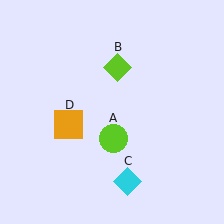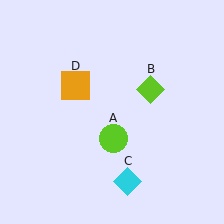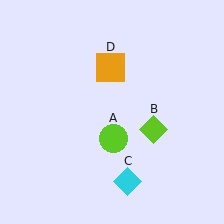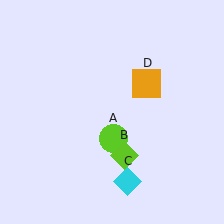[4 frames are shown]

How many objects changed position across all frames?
2 objects changed position: lime diamond (object B), orange square (object D).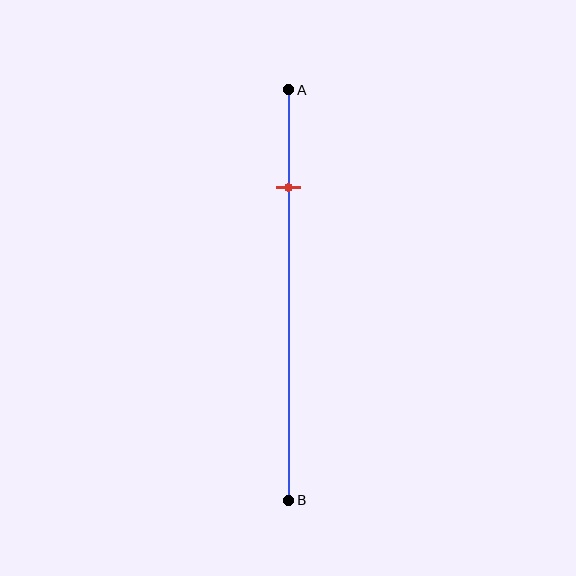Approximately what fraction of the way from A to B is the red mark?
The red mark is approximately 25% of the way from A to B.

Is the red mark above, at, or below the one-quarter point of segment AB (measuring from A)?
The red mark is approximately at the one-quarter point of segment AB.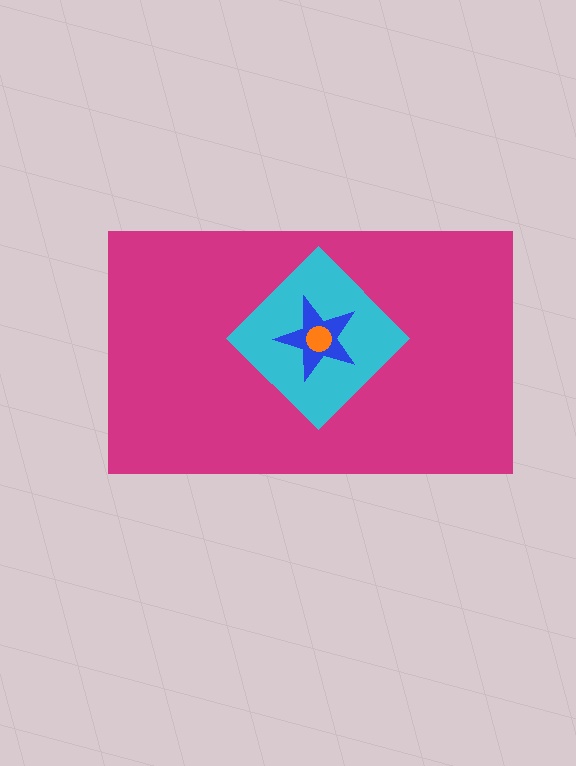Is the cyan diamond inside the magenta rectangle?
Yes.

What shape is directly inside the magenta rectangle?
The cyan diamond.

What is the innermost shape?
The orange circle.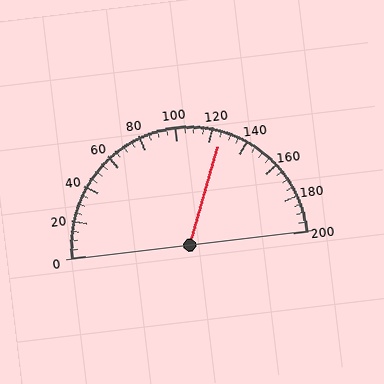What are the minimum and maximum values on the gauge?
The gauge ranges from 0 to 200.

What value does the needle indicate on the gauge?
The needle indicates approximately 125.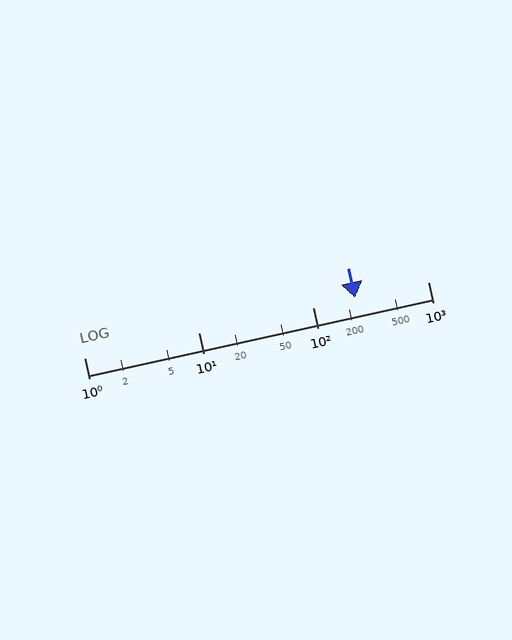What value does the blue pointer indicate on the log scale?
The pointer indicates approximately 230.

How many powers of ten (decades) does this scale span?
The scale spans 3 decades, from 1 to 1000.